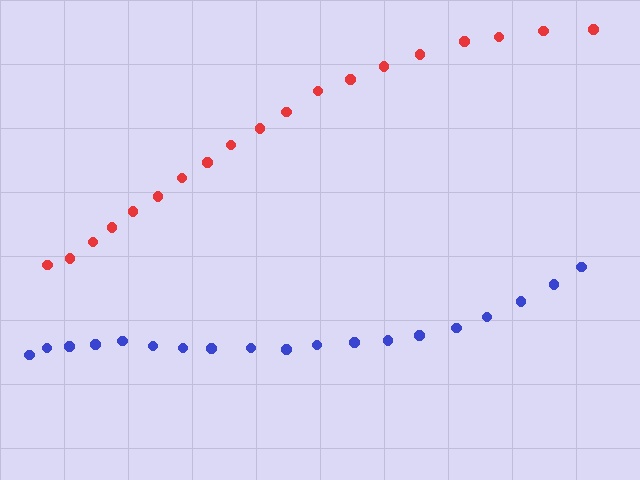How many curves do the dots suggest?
There are 2 distinct paths.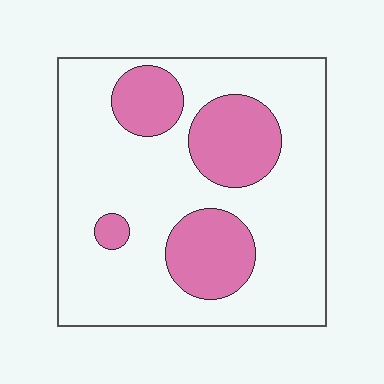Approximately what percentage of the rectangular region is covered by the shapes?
Approximately 25%.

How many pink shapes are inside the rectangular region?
4.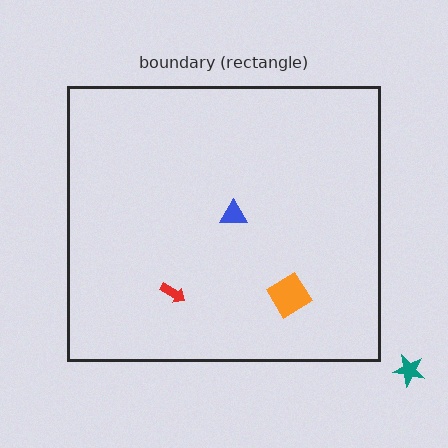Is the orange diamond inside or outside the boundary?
Inside.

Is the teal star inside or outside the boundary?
Outside.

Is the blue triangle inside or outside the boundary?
Inside.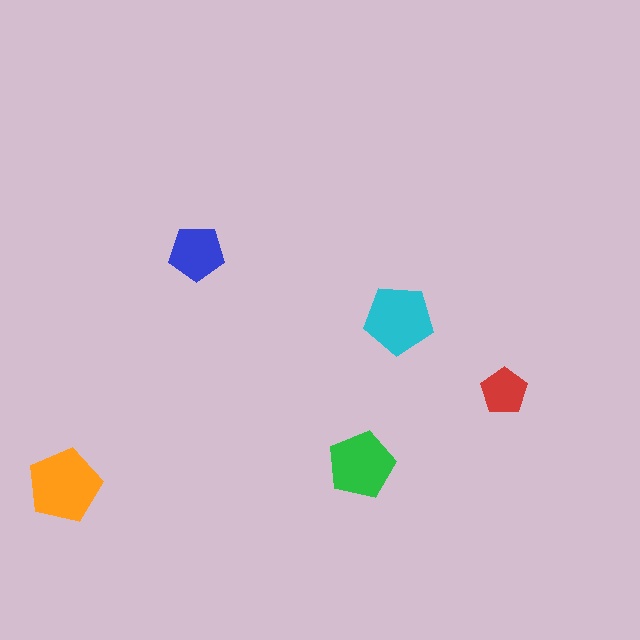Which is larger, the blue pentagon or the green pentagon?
The green one.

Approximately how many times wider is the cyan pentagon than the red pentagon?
About 1.5 times wider.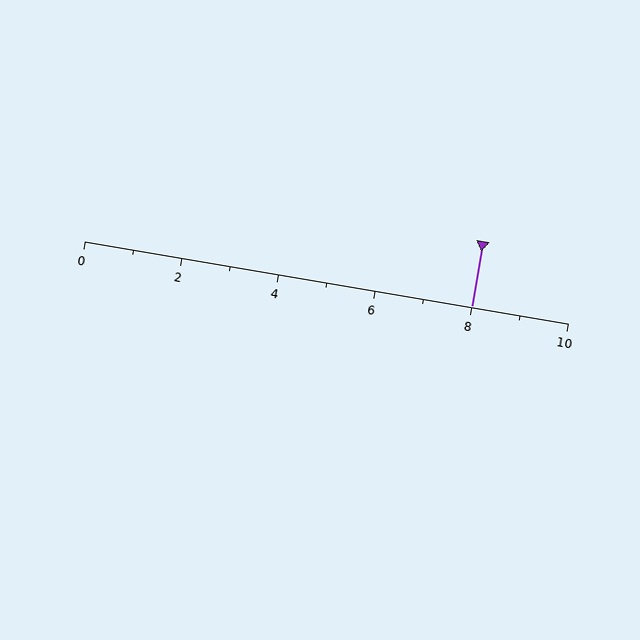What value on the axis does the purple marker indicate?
The marker indicates approximately 8.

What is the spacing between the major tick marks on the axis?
The major ticks are spaced 2 apart.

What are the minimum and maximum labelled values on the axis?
The axis runs from 0 to 10.